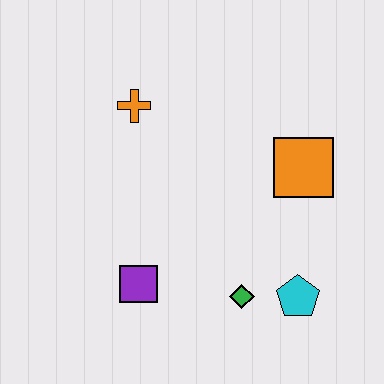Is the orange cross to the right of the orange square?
No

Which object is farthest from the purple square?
The orange square is farthest from the purple square.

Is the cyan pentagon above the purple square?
No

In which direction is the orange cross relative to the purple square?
The orange cross is above the purple square.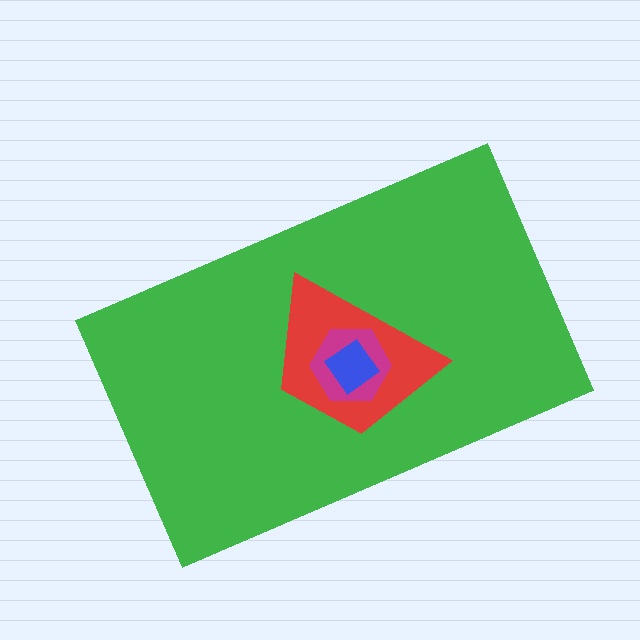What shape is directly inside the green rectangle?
The red trapezoid.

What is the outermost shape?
The green rectangle.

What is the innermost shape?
The blue diamond.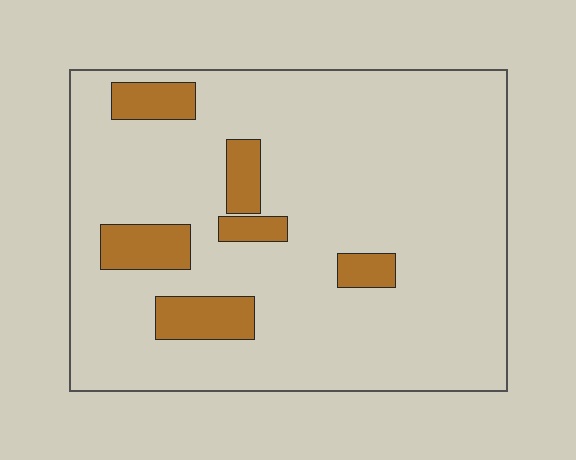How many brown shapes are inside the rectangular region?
6.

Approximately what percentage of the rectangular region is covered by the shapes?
Approximately 15%.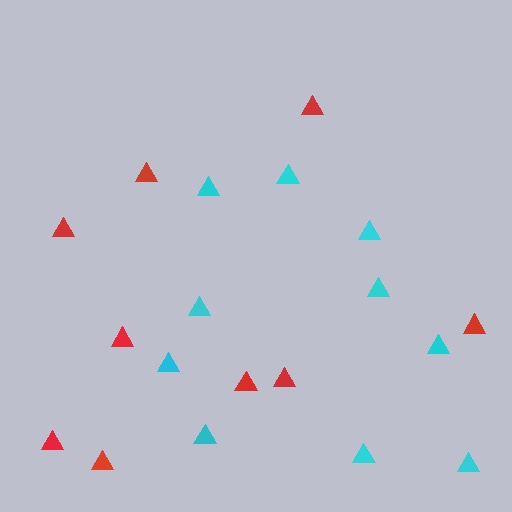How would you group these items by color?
There are 2 groups: one group of cyan triangles (10) and one group of red triangles (9).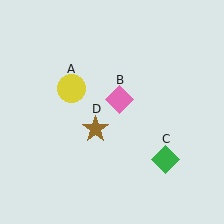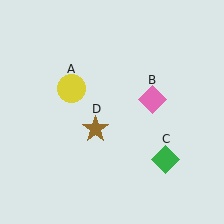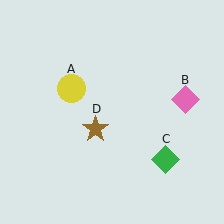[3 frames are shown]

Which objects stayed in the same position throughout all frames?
Yellow circle (object A) and green diamond (object C) and brown star (object D) remained stationary.